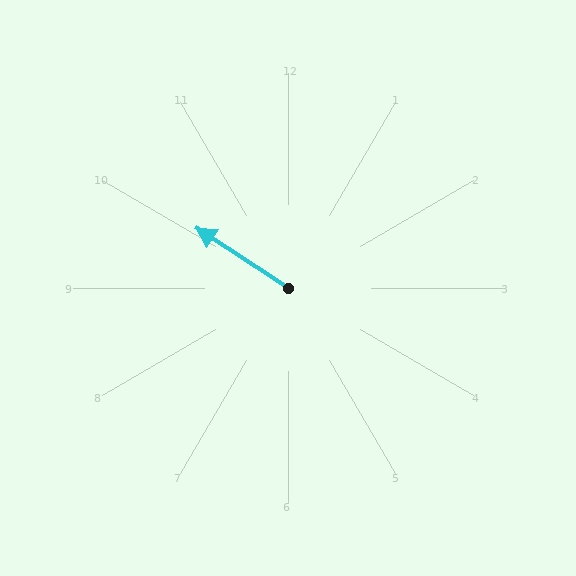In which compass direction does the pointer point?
Northwest.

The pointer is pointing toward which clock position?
Roughly 10 o'clock.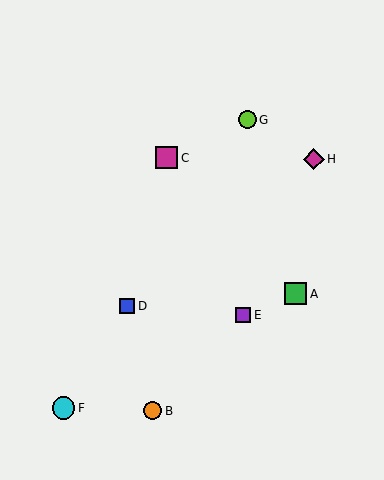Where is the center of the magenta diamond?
The center of the magenta diamond is at (314, 159).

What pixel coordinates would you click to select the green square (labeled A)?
Click at (296, 294) to select the green square A.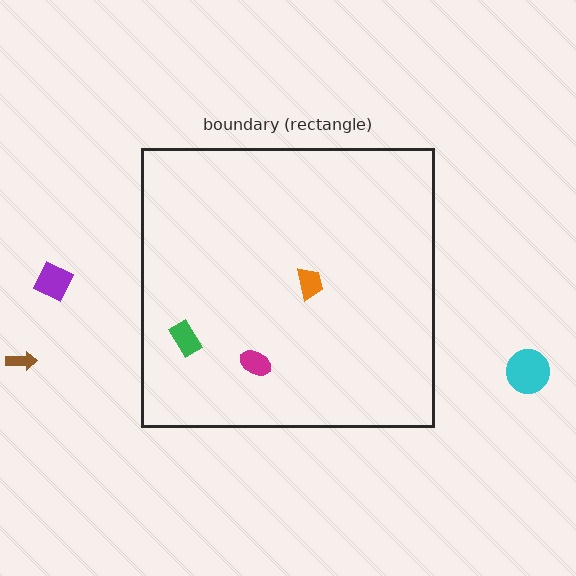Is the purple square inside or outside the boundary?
Outside.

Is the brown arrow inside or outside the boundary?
Outside.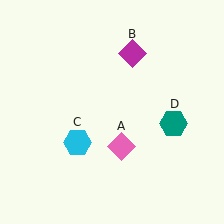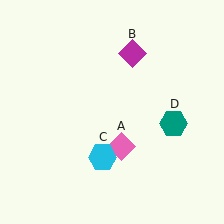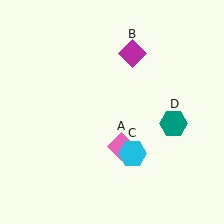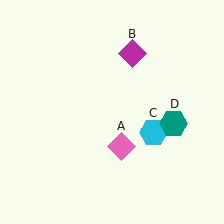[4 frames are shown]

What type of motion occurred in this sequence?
The cyan hexagon (object C) rotated counterclockwise around the center of the scene.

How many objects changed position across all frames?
1 object changed position: cyan hexagon (object C).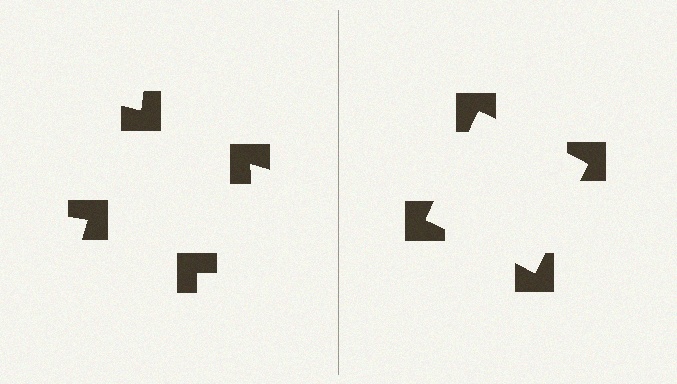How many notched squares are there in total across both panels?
8 — 4 on each side.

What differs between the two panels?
The notched squares are positioned identically on both sides; only the wedge orientations differ. On the right they align to a square; on the left they are misaligned.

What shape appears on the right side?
An illusory square.